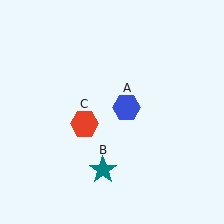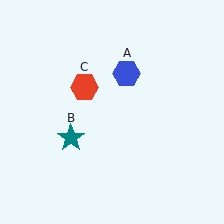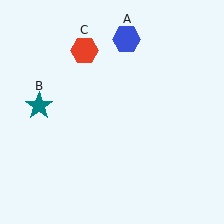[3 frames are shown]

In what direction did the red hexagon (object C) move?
The red hexagon (object C) moved up.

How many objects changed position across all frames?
3 objects changed position: blue hexagon (object A), teal star (object B), red hexagon (object C).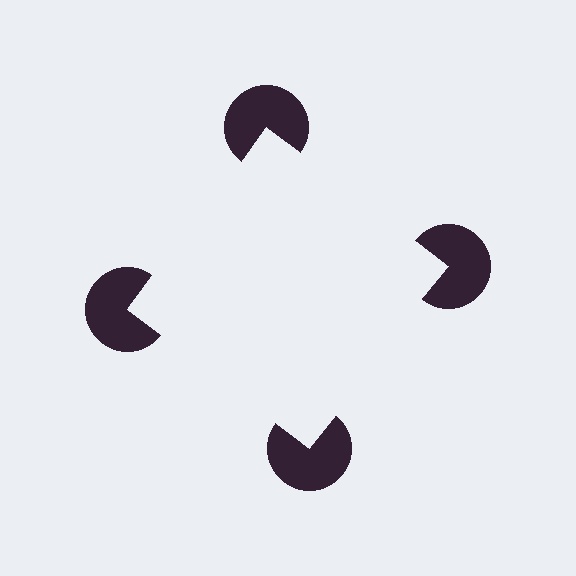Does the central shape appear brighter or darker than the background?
It typically appears slightly brighter than the background, even though no actual brightness change is drawn.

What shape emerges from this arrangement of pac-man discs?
An illusory square — its edges are inferred from the aligned wedge cuts in the pac-man discs, not physically drawn.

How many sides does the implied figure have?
4 sides.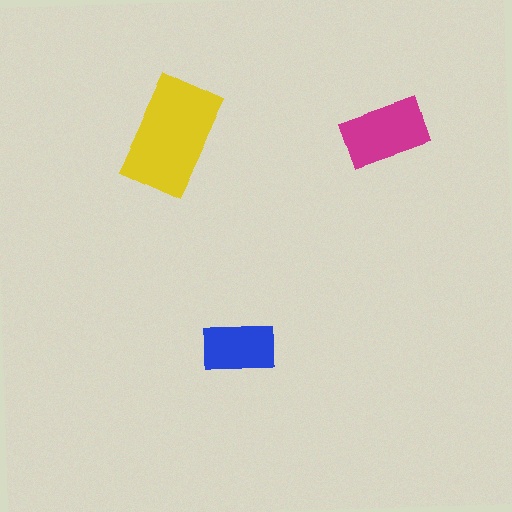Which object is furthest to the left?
The yellow rectangle is leftmost.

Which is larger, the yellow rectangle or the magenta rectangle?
The yellow one.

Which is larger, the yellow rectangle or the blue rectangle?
The yellow one.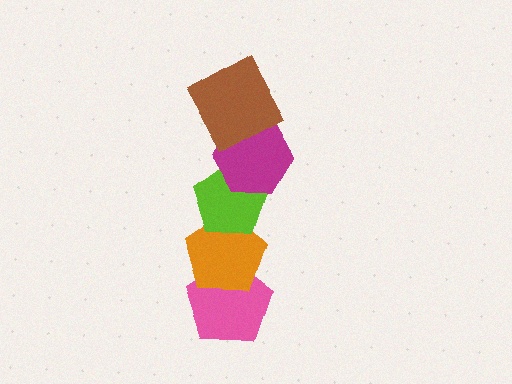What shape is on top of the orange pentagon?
The lime pentagon is on top of the orange pentagon.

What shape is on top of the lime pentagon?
The magenta hexagon is on top of the lime pentagon.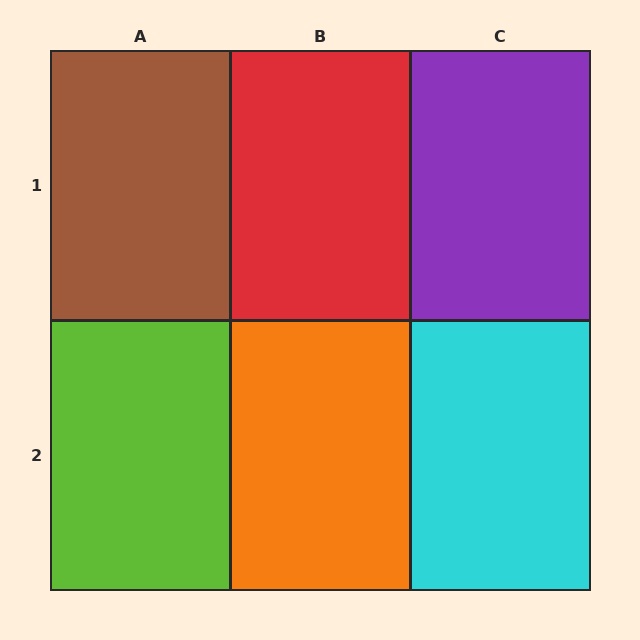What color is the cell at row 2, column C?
Cyan.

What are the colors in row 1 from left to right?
Brown, red, purple.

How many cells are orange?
1 cell is orange.